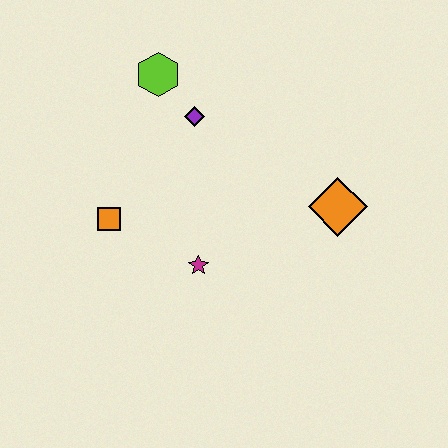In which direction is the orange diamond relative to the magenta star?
The orange diamond is to the right of the magenta star.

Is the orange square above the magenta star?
Yes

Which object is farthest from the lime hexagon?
The orange diamond is farthest from the lime hexagon.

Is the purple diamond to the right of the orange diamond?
No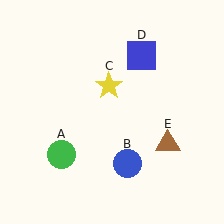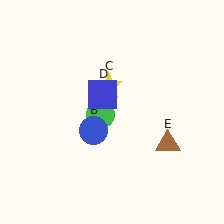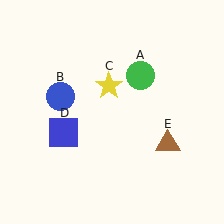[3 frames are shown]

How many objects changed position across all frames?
3 objects changed position: green circle (object A), blue circle (object B), blue square (object D).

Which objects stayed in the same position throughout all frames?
Yellow star (object C) and brown triangle (object E) remained stationary.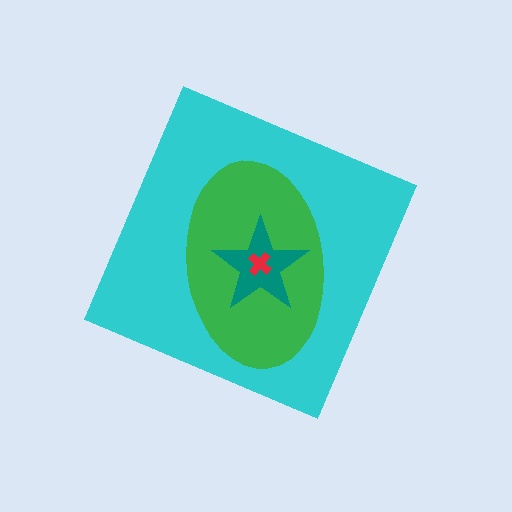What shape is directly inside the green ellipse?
The teal star.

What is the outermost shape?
The cyan diamond.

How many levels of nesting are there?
4.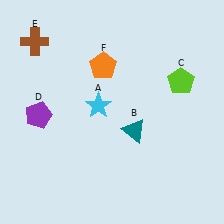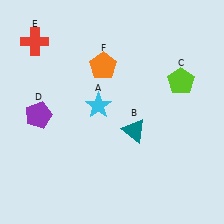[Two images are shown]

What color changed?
The cross (E) changed from brown in Image 1 to red in Image 2.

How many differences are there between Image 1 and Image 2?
There is 1 difference between the two images.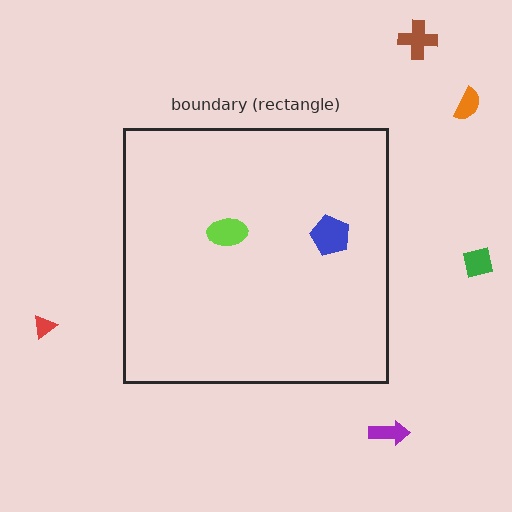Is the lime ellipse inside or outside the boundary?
Inside.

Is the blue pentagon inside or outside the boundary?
Inside.